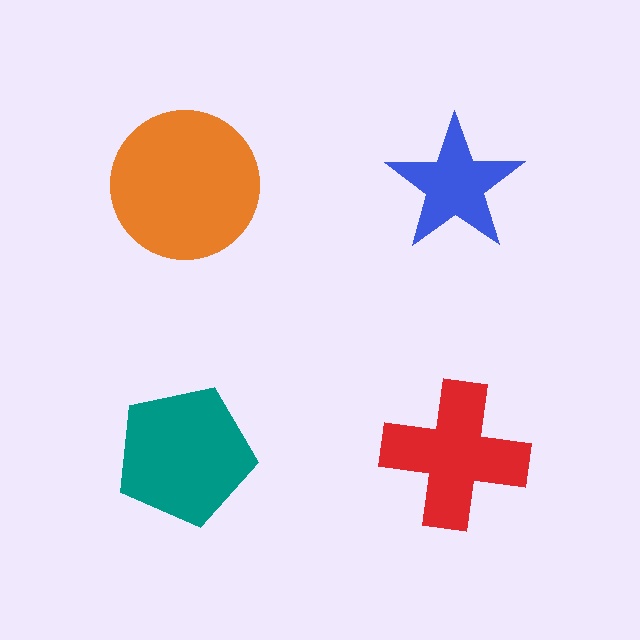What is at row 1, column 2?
A blue star.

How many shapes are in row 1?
2 shapes.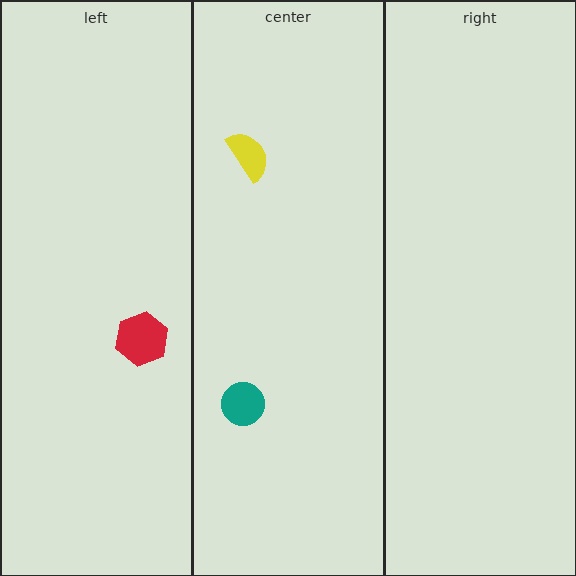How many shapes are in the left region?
1.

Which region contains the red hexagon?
The left region.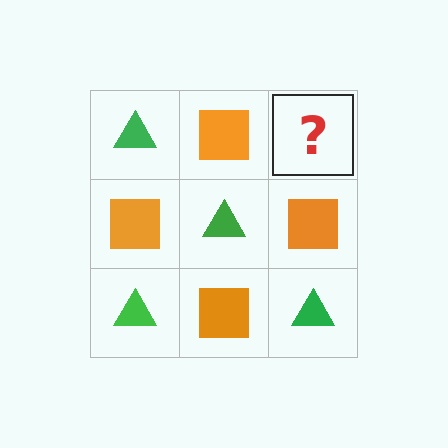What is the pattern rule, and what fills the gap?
The rule is that it alternates green triangle and orange square in a checkerboard pattern. The gap should be filled with a green triangle.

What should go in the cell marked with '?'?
The missing cell should contain a green triangle.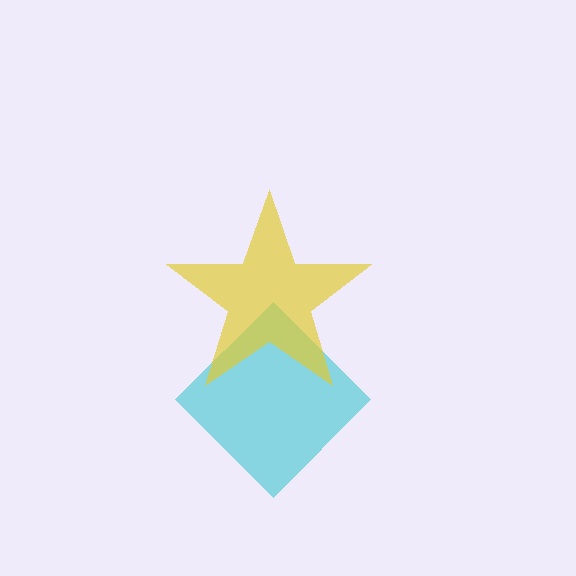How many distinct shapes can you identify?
There are 2 distinct shapes: a cyan diamond, a yellow star.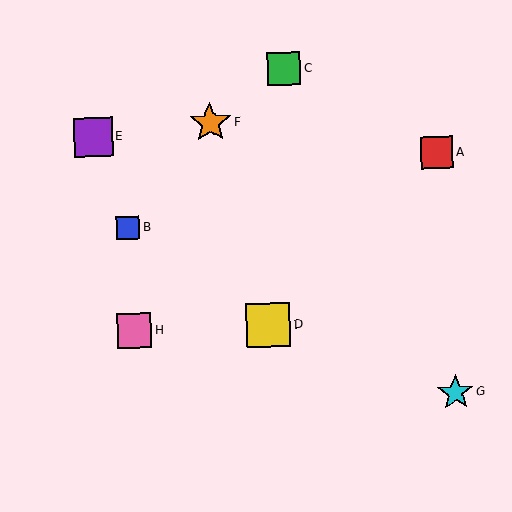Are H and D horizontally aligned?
Yes, both are at y≈331.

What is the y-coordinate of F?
Object F is at y≈123.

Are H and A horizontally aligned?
No, H is at y≈331 and A is at y≈153.